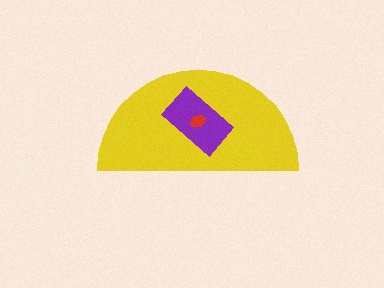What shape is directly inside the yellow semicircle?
The purple rectangle.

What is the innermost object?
The red ellipse.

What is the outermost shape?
The yellow semicircle.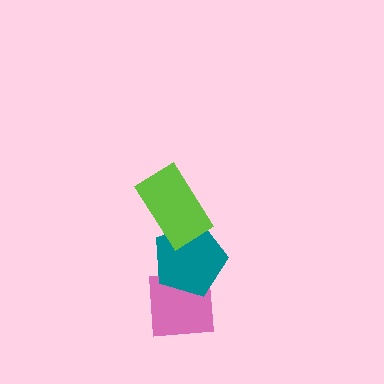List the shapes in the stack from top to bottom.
From top to bottom: the lime rectangle, the teal pentagon, the pink square.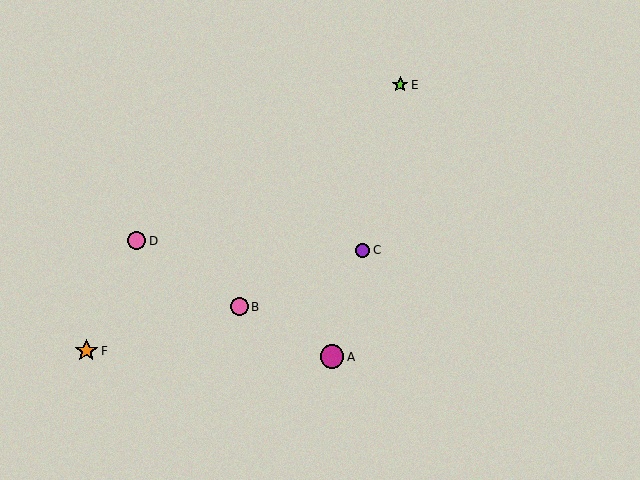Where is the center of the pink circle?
The center of the pink circle is at (137, 241).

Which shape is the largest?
The magenta circle (labeled A) is the largest.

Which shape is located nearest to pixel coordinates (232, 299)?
The pink circle (labeled B) at (239, 307) is nearest to that location.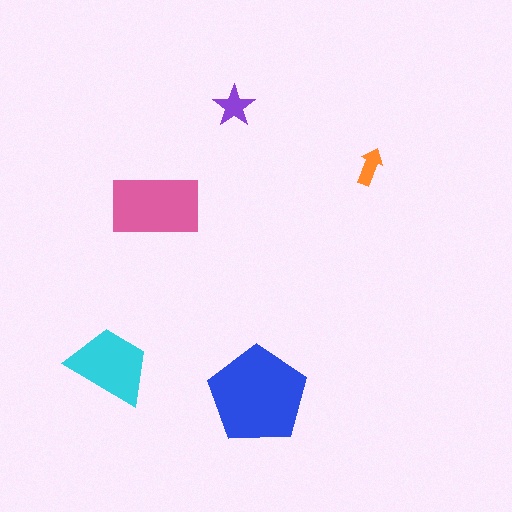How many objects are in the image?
There are 5 objects in the image.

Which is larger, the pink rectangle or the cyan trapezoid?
The pink rectangle.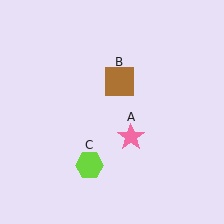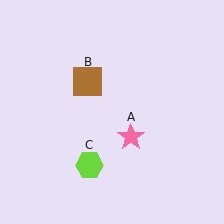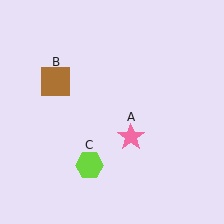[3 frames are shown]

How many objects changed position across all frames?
1 object changed position: brown square (object B).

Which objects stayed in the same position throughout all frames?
Pink star (object A) and lime hexagon (object C) remained stationary.